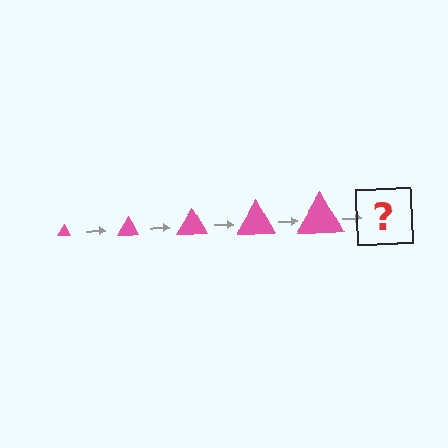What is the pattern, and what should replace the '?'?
The pattern is that the triangle gets progressively larger each step. The '?' should be a pink triangle, larger than the previous one.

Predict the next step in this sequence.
The next step is a pink triangle, larger than the previous one.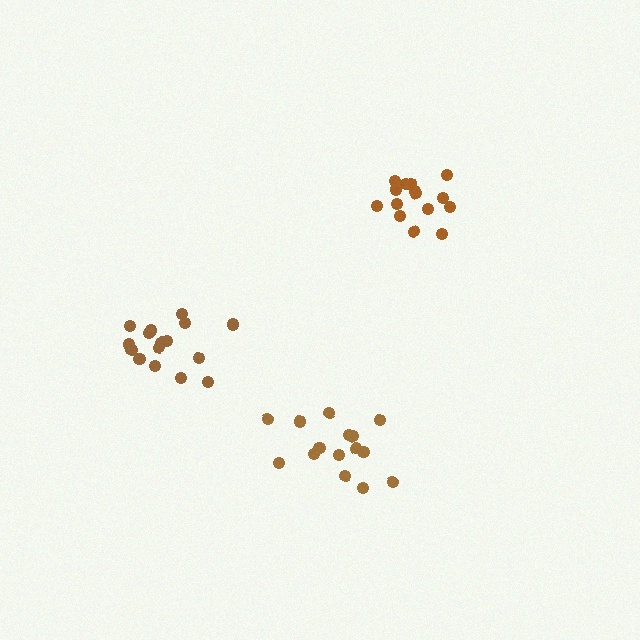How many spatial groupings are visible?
There are 3 spatial groupings.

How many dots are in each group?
Group 1: 15 dots, Group 2: 15 dots, Group 3: 16 dots (46 total).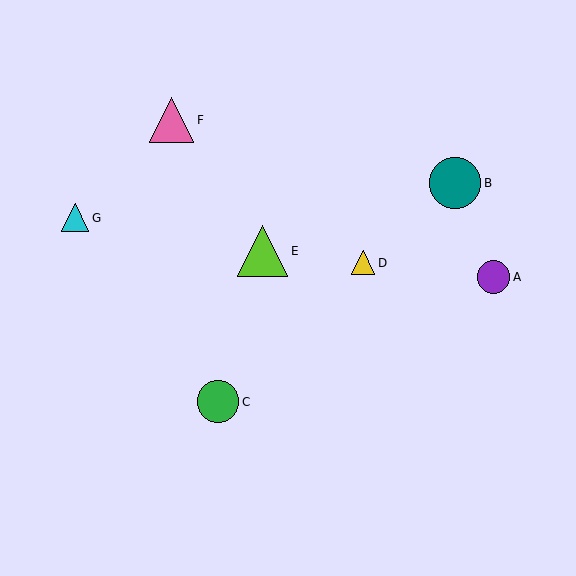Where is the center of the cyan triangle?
The center of the cyan triangle is at (75, 218).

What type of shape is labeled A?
Shape A is a purple circle.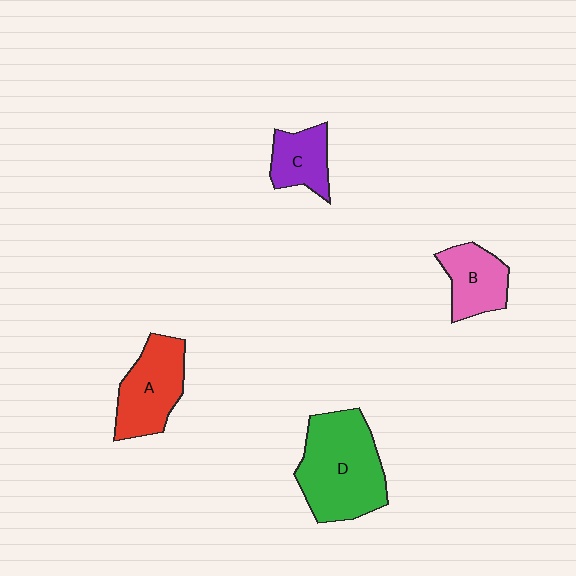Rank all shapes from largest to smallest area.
From largest to smallest: D (green), A (red), B (pink), C (purple).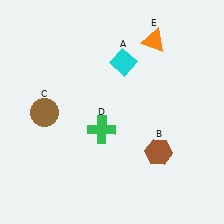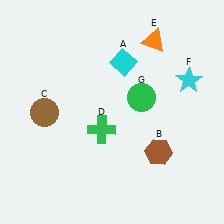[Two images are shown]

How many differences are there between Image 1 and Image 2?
There are 2 differences between the two images.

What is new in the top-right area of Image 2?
A cyan star (F) was added in the top-right area of Image 2.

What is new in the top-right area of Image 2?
A green circle (G) was added in the top-right area of Image 2.